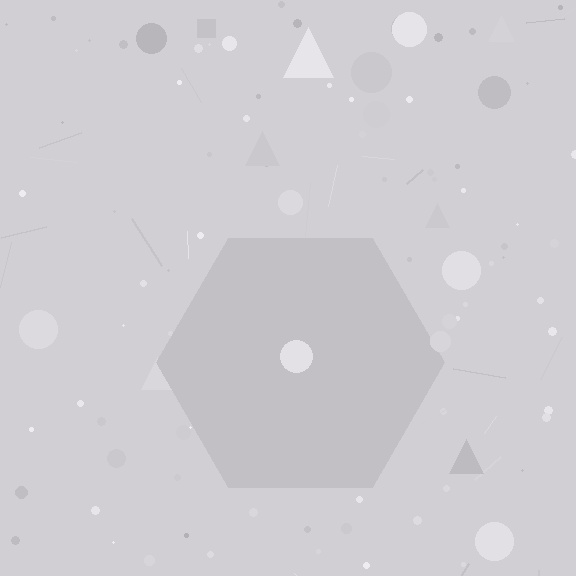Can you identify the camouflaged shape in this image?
The camouflaged shape is a hexagon.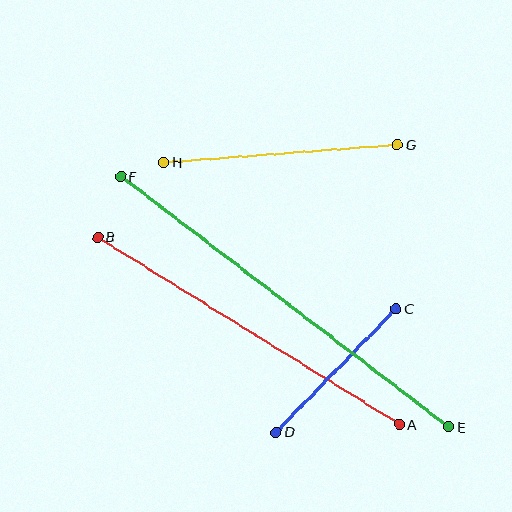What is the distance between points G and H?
The distance is approximately 234 pixels.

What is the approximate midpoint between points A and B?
The midpoint is at approximately (248, 331) pixels.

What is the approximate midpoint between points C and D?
The midpoint is at approximately (336, 370) pixels.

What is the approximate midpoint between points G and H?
The midpoint is at approximately (280, 153) pixels.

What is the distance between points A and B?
The distance is approximately 355 pixels.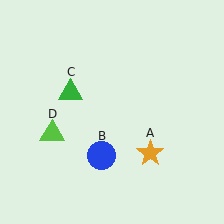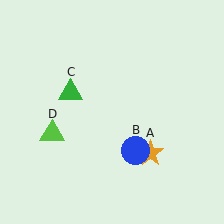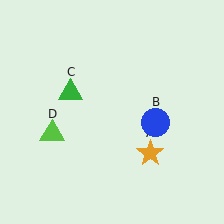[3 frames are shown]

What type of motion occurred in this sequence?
The blue circle (object B) rotated counterclockwise around the center of the scene.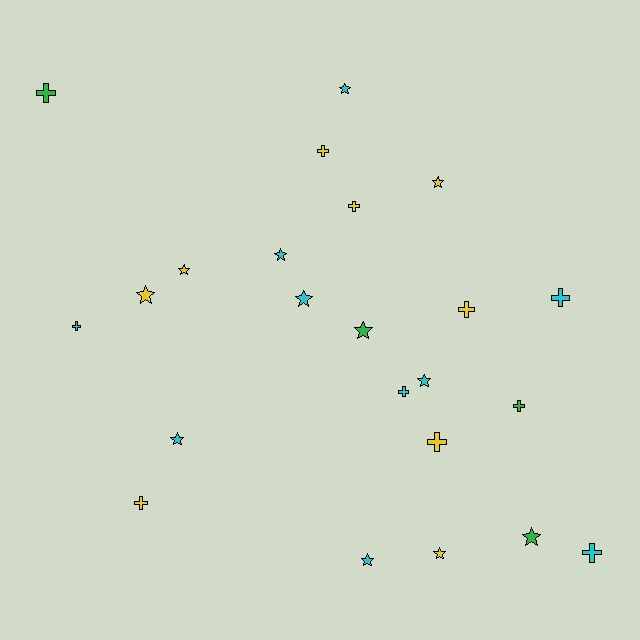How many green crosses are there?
There are 2 green crosses.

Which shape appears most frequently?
Star, with 12 objects.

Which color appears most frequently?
Cyan, with 10 objects.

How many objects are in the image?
There are 23 objects.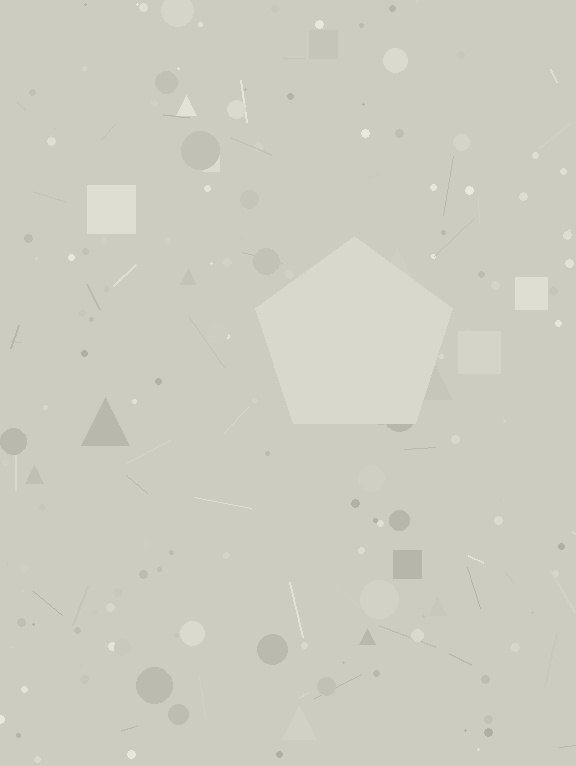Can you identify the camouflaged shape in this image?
The camouflaged shape is a pentagon.